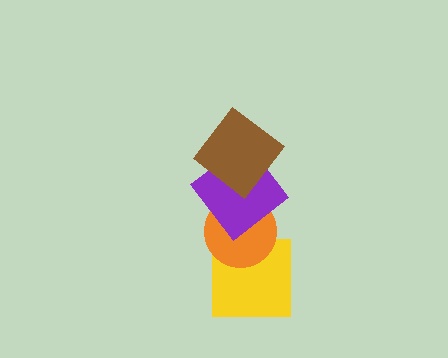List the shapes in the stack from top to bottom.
From top to bottom: the brown diamond, the purple diamond, the orange circle, the yellow square.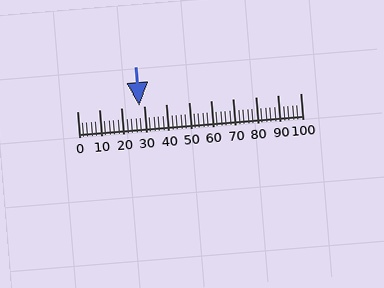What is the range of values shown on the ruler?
The ruler shows values from 0 to 100.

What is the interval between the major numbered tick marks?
The major tick marks are spaced 10 units apart.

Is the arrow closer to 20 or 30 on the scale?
The arrow is closer to 30.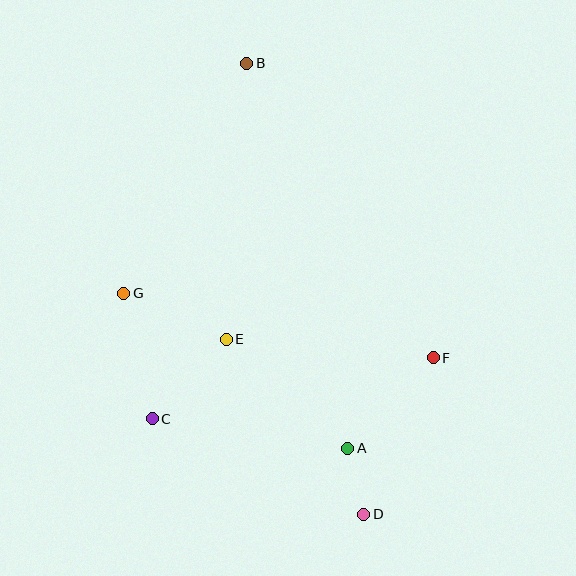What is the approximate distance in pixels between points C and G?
The distance between C and G is approximately 129 pixels.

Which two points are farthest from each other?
Points B and D are farthest from each other.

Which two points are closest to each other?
Points A and D are closest to each other.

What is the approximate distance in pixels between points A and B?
The distance between A and B is approximately 398 pixels.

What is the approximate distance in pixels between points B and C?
The distance between B and C is approximately 368 pixels.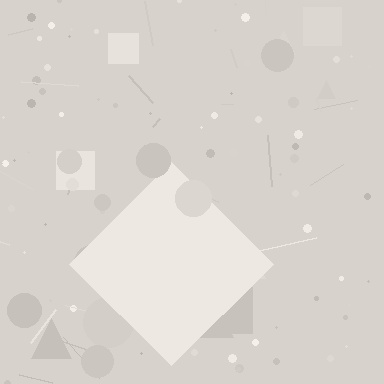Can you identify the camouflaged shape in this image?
The camouflaged shape is a diamond.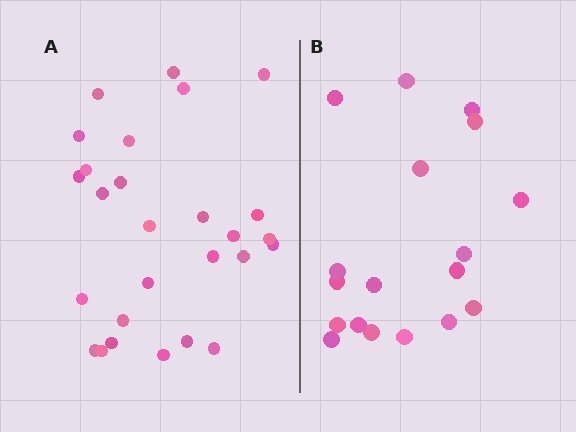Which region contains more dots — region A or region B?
Region A (the left region) has more dots.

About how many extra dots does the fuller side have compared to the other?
Region A has roughly 8 or so more dots than region B.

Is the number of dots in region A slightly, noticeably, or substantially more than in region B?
Region A has substantially more. The ratio is roughly 1.5 to 1.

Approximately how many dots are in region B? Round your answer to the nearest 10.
About 20 dots. (The exact count is 18, which rounds to 20.)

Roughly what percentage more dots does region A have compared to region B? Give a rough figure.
About 50% more.